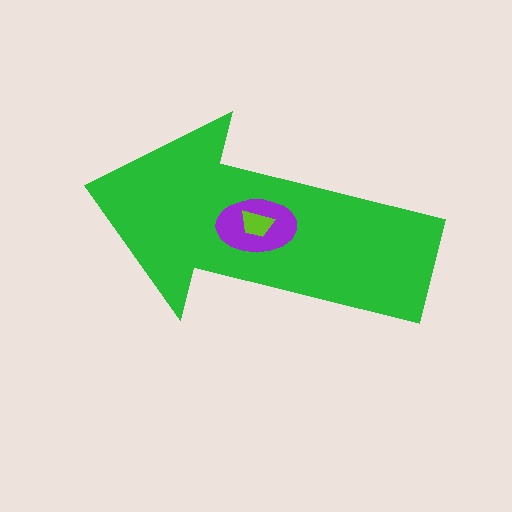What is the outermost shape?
The green arrow.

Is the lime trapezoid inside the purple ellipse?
Yes.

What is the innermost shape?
The lime trapezoid.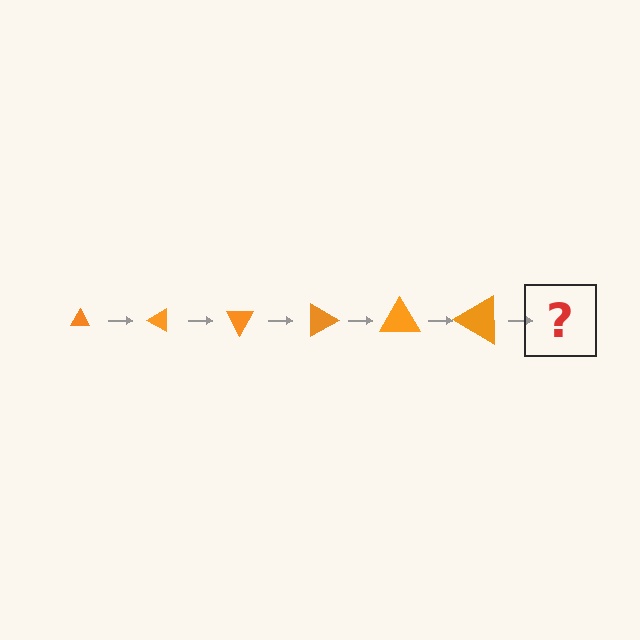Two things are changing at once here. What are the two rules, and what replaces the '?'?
The two rules are that the triangle grows larger each step and it rotates 30 degrees each step. The '?' should be a triangle, larger than the previous one and rotated 180 degrees from the start.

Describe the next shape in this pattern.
It should be a triangle, larger than the previous one and rotated 180 degrees from the start.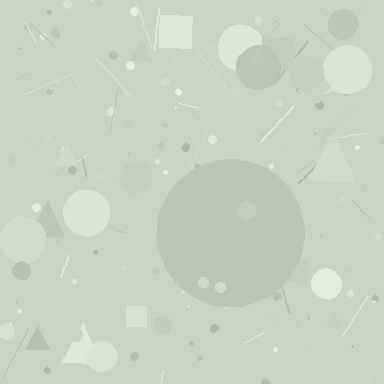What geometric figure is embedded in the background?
A circle is embedded in the background.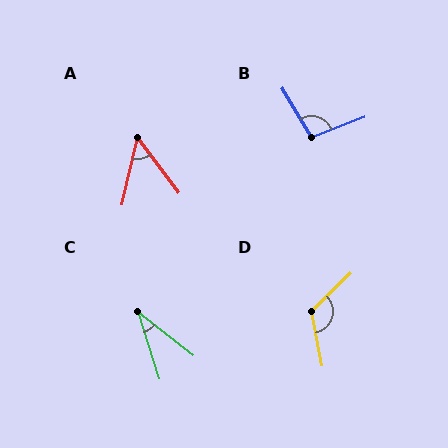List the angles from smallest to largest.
C (35°), A (50°), B (100°), D (123°).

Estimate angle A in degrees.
Approximately 50 degrees.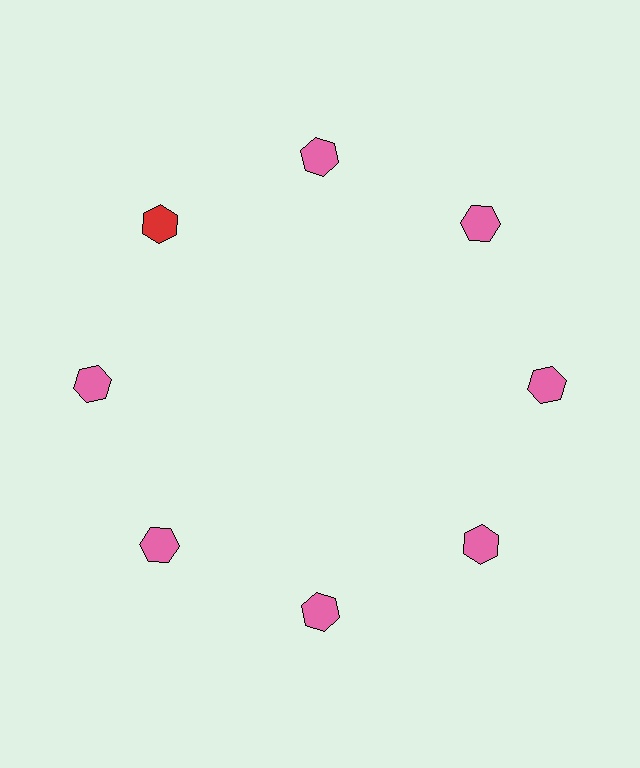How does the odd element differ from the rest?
It has a different color: red instead of pink.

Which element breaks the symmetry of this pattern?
The red hexagon at roughly the 10 o'clock position breaks the symmetry. All other shapes are pink hexagons.